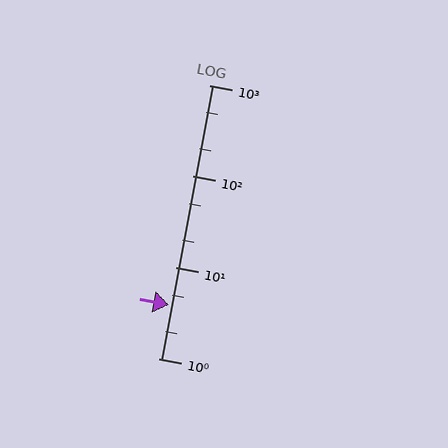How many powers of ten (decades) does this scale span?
The scale spans 3 decades, from 1 to 1000.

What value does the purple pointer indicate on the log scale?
The pointer indicates approximately 3.9.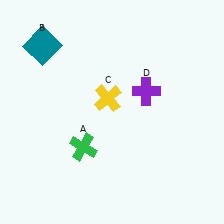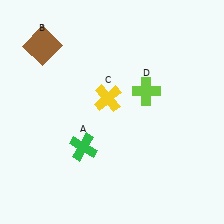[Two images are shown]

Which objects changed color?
B changed from teal to brown. D changed from purple to lime.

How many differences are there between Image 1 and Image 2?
There are 2 differences between the two images.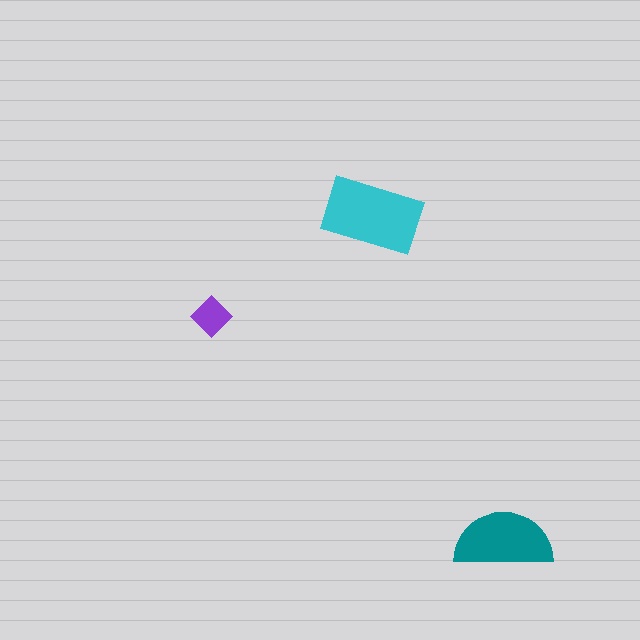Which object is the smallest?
The purple diamond.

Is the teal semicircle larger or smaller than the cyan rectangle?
Smaller.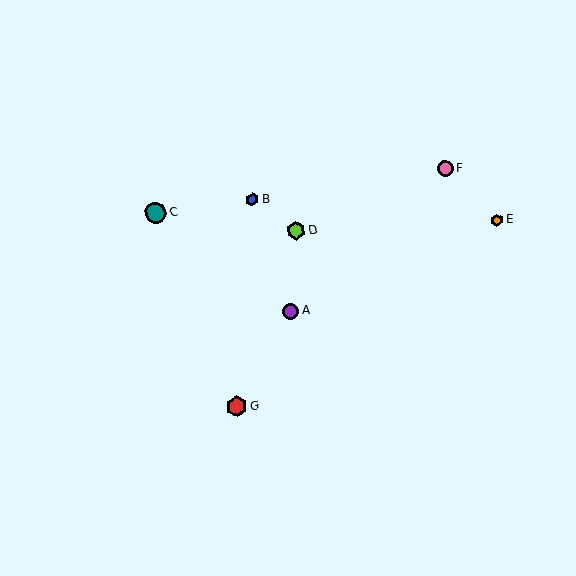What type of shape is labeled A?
Shape A is a purple circle.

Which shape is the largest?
The teal circle (labeled C) is the largest.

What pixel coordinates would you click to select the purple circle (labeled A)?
Click at (291, 311) to select the purple circle A.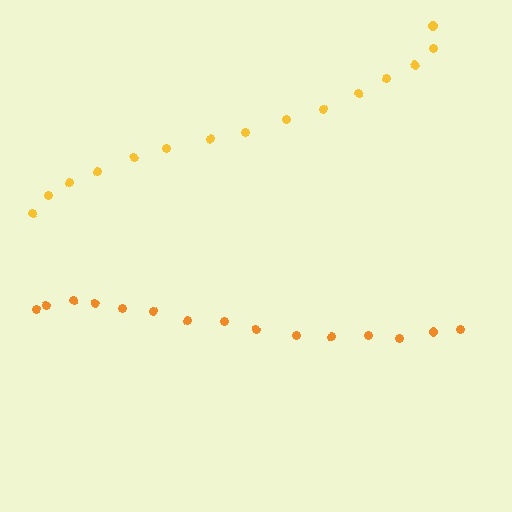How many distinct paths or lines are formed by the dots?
There are 2 distinct paths.